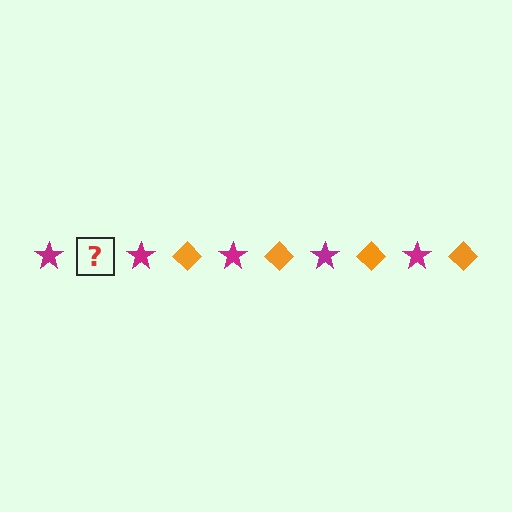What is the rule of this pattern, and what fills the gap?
The rule is that the pattern alternates between magenta star and orange diamond. The gap should be filled with an orange diamond.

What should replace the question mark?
The question mark should be replaced with an orange diamond.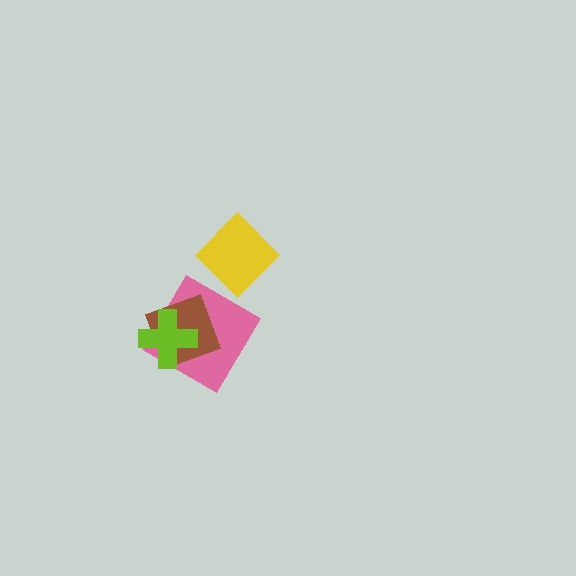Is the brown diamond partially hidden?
Yes, it is partially covered by another shape.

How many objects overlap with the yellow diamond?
0 objects overlap with the yellow diamond.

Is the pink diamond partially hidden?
Yes, it is partially covered by another shape.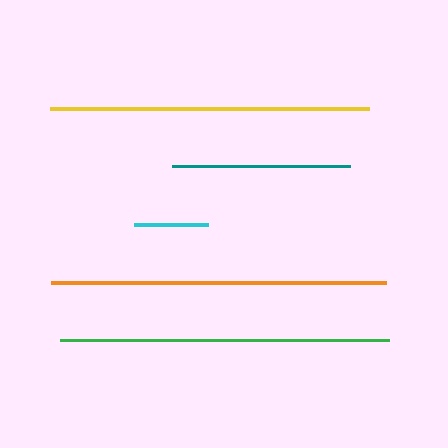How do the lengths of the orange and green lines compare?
The orange and green lines are approximately the same length.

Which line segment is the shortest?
The cyan line is the shortest at approximately 74 pixels.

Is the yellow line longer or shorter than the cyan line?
The yellow line is longer than the cyan line.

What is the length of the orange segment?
The orange segment is approximately 335 pixels long.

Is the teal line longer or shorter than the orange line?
The orange line is longer than the teal line.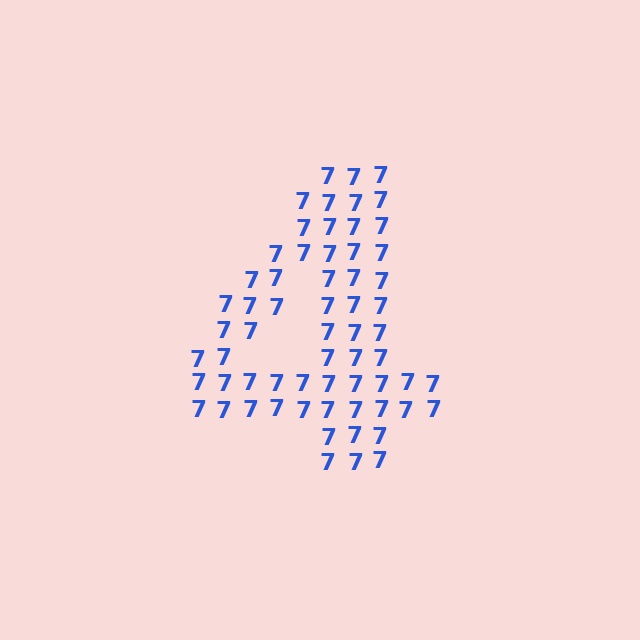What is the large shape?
The large shape is the digit 4.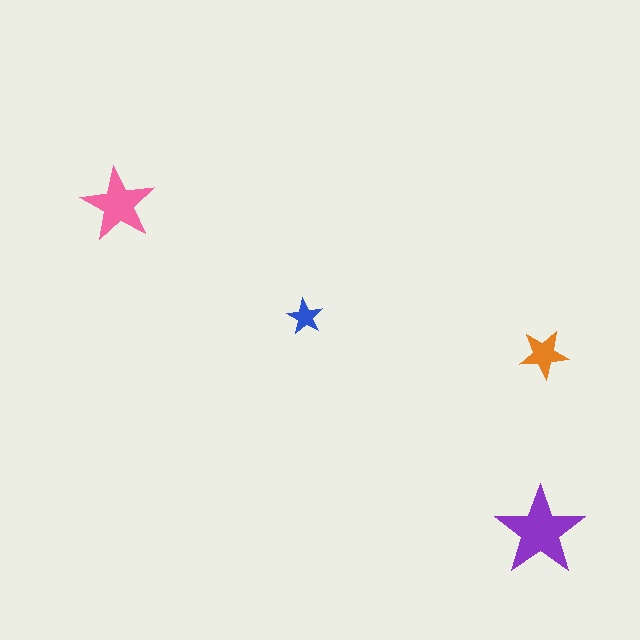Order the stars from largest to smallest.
the purple one, the pink one, the orange one, the blue one.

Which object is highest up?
The pink star is topmost.